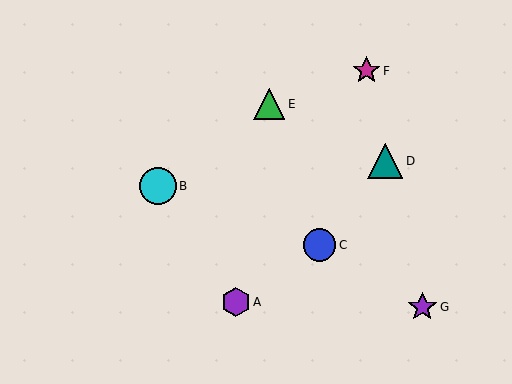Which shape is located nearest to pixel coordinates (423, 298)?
The purple star (labeled G) at (422, 307) is nearest to that location.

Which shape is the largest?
The cyan circle (labeled B) is the largest.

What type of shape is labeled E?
Shape E is a green triangle.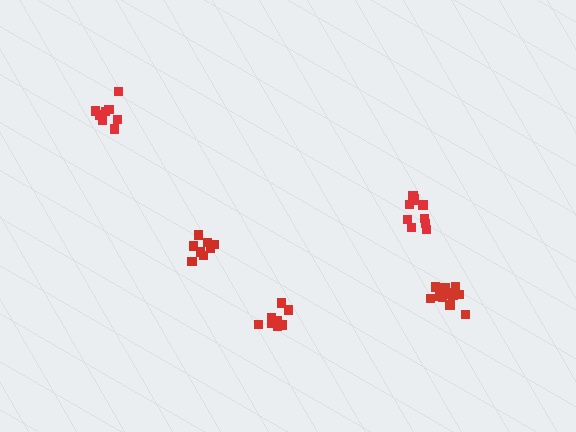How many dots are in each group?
Group 1: 8 dots, Group 2: 10 dots, Group 3: 8 dots, Group 4: 14 dots, Group 5: 8 dots (48 total).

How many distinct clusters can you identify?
There are 5 distinct clusters.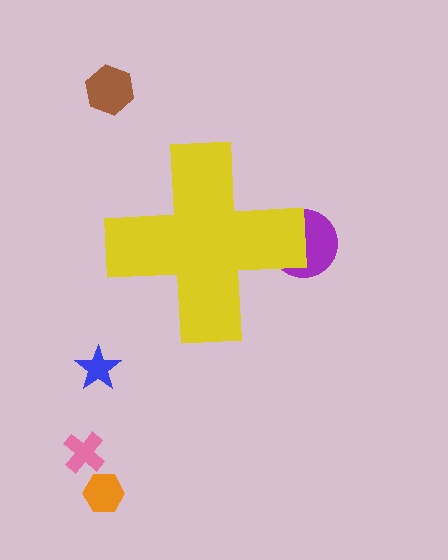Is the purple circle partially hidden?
Yes, the purple circle is partially hidden behind the yellow cross.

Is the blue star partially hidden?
No, the blue star is fully visible.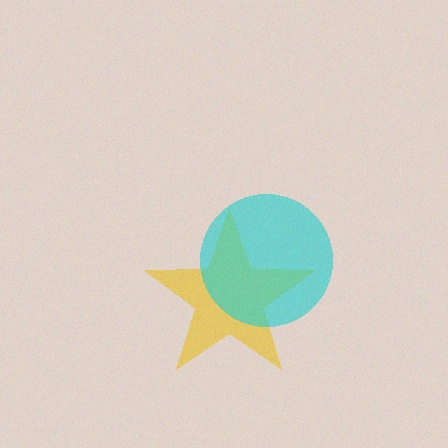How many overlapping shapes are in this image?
There are 2 overlapping shapes in the image.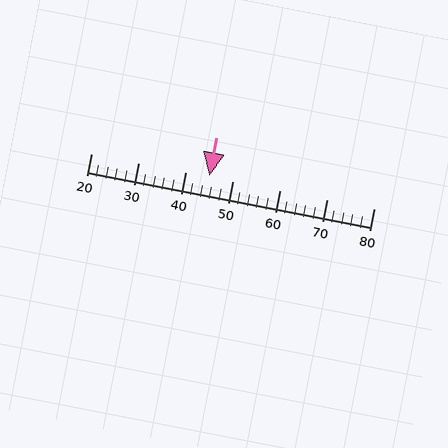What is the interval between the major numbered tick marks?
The major tick marks are spaced 10 units apart.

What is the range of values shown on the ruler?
The ruler shows values from 20 to 80.